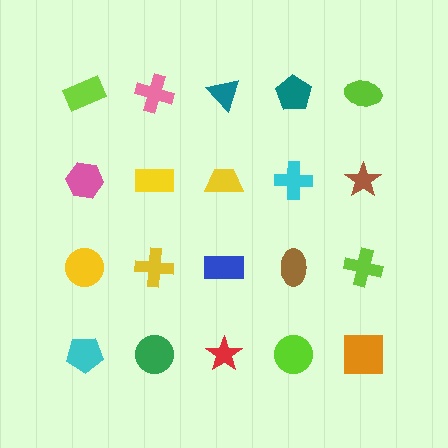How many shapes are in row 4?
5 shapes.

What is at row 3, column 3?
A blue rectangle.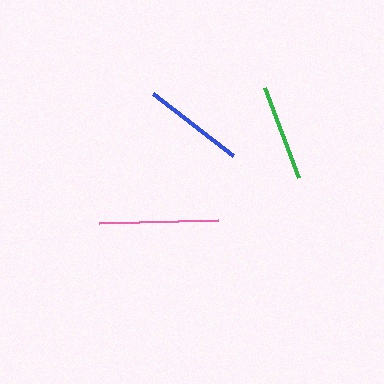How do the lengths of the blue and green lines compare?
The blue and green lines are approximately the same length.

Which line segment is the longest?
The pink line is the longest at approximately 119 pixels.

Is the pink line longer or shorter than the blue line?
The pink line is longer than the blue line.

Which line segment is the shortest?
The green line is the shortest at approximately 97 pixels.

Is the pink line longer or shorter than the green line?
The pink line is longer than the green line.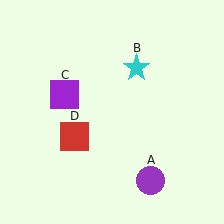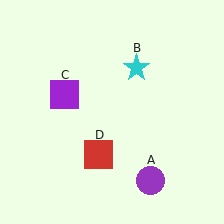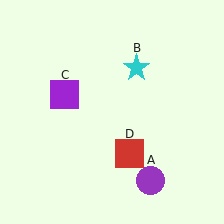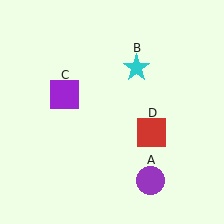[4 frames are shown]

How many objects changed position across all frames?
1 object changed position: red square (object D).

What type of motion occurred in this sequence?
The red square (object D) rotated counterclockwise around the center of the scene.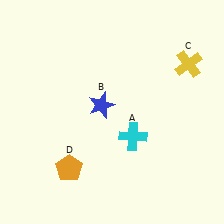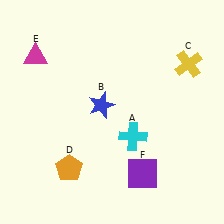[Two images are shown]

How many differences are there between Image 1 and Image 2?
There are 2 differences between the two images.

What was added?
A magenta triangle (E), a purple square (F) were added in Image 2.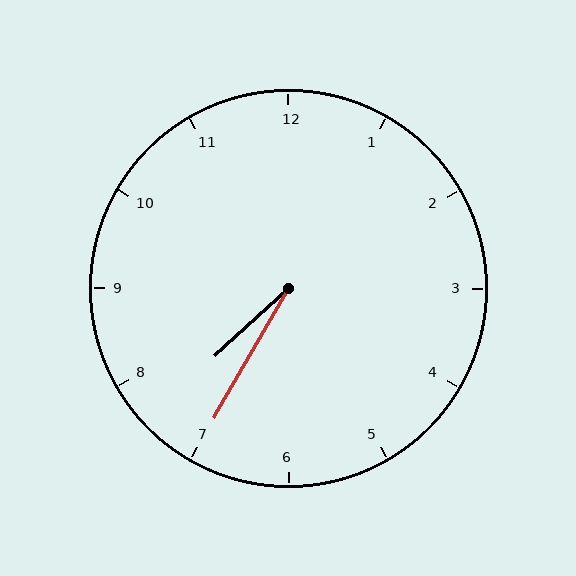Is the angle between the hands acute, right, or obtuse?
It is acute.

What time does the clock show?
7:35.